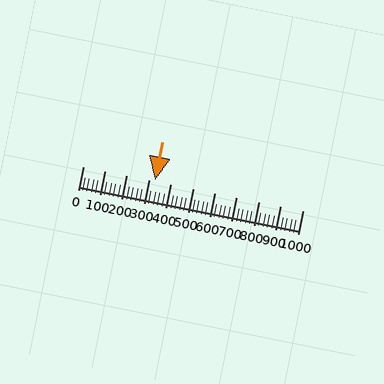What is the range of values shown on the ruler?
The ruler shows values from 0 to 1000.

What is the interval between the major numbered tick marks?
The major tick marks are spaced 100 units apart.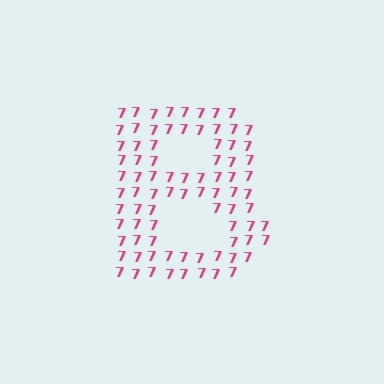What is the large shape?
The large shape is the letter B.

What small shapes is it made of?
It is made of small digit 7's.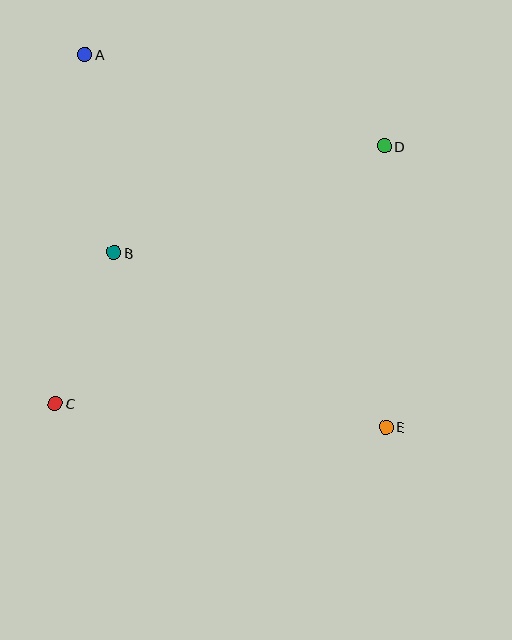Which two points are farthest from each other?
Points A and E are farthest from each other.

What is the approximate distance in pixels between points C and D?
The distance between C and D is approximately 417 pixels.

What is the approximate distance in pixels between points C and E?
The distance between C and E is approximately 331 pixels.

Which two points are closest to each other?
Points B and C are closest to each other.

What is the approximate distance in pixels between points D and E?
The distance between D and E is approximately 281 pixels.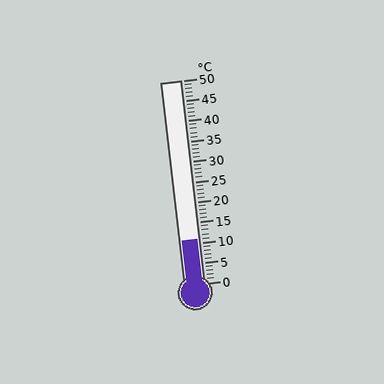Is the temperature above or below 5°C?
The temperature is above 5°C.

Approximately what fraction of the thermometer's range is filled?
The thermometer is filled to approximately 20% of its range.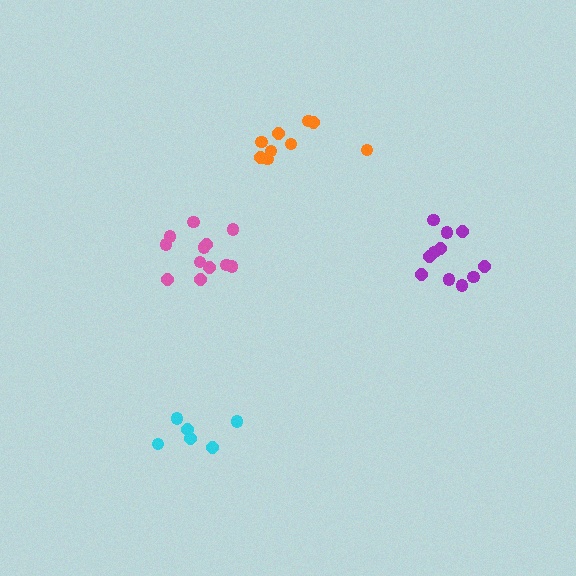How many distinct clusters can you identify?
There are 4 distinct clusters.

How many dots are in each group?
Group 1: 6 dots, Group 2: 11 dots, Group 3: 9 dots, Group 4: 12 dots (38 total).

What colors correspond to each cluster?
The clusters are colored: cyan, purple, orange, pink.